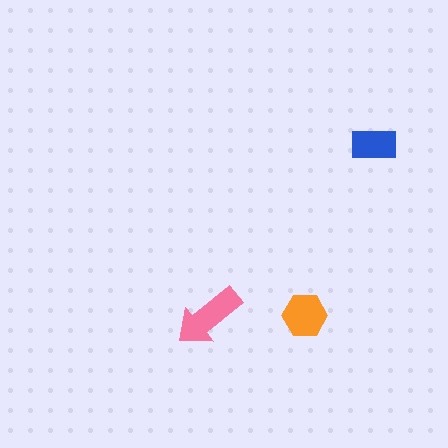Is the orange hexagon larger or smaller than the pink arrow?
Smaller.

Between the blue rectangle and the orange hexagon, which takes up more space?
The orange hexagon.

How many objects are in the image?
There are 3 objects in the image.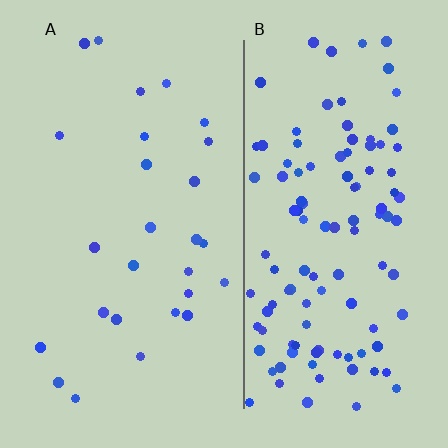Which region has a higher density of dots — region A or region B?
B (the right).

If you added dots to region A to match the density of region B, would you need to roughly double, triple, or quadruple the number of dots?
Approximately quadruple.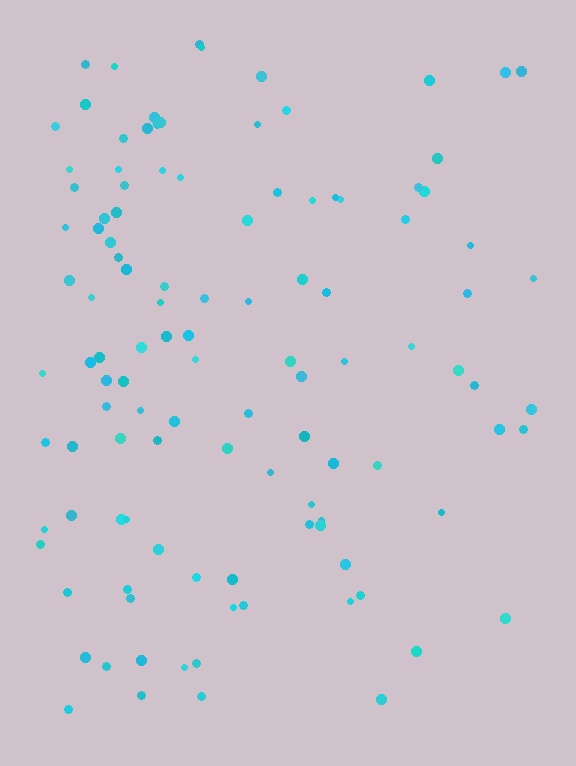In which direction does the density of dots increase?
From right to left, with the left side densest.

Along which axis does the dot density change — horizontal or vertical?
Horizontal.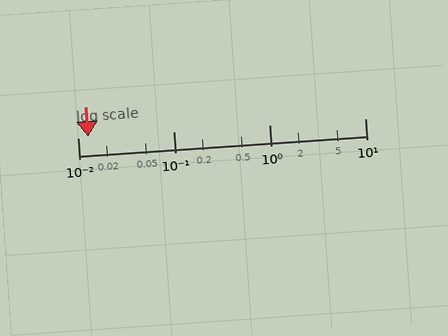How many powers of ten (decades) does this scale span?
The scale spans 3 decades, from 0.01 to 10.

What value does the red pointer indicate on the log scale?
The pointer indicates approximately 0.013.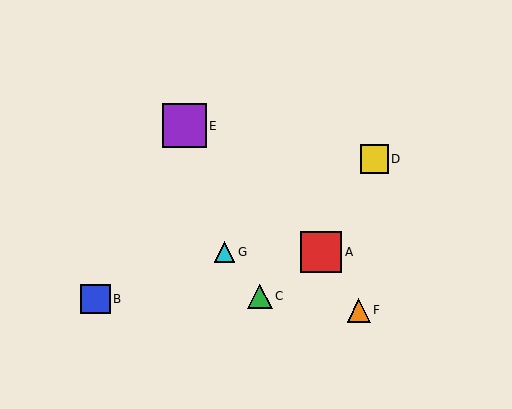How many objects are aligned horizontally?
2 objects (A, G) are aligned horizontally.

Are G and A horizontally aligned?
Yes, both are at y≈252.